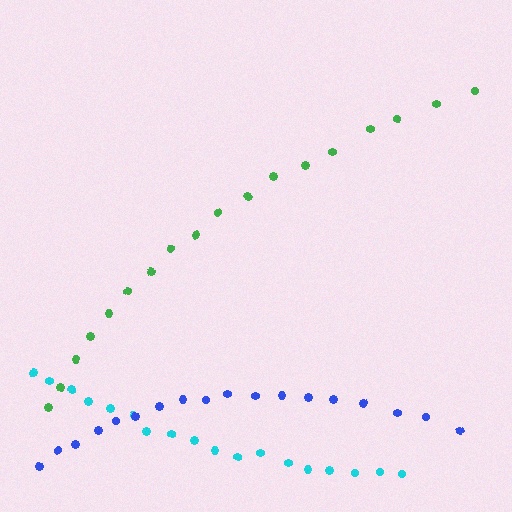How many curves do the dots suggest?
There are 3 distinct paths.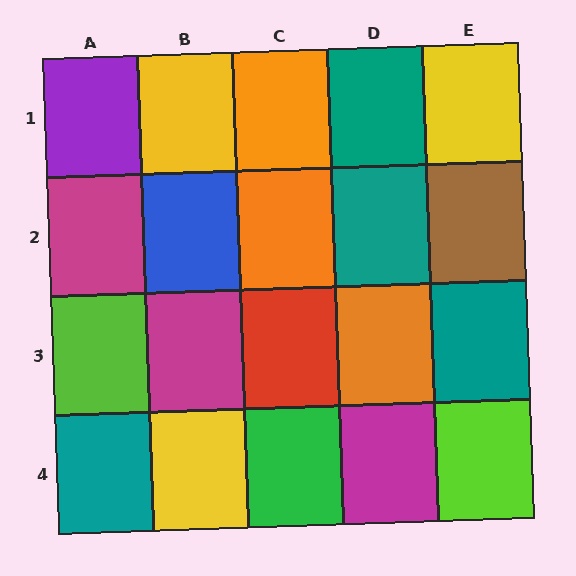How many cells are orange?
3 cells are orange.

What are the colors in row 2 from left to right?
Magenta, blue, orange, teal, brown.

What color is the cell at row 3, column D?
Orange.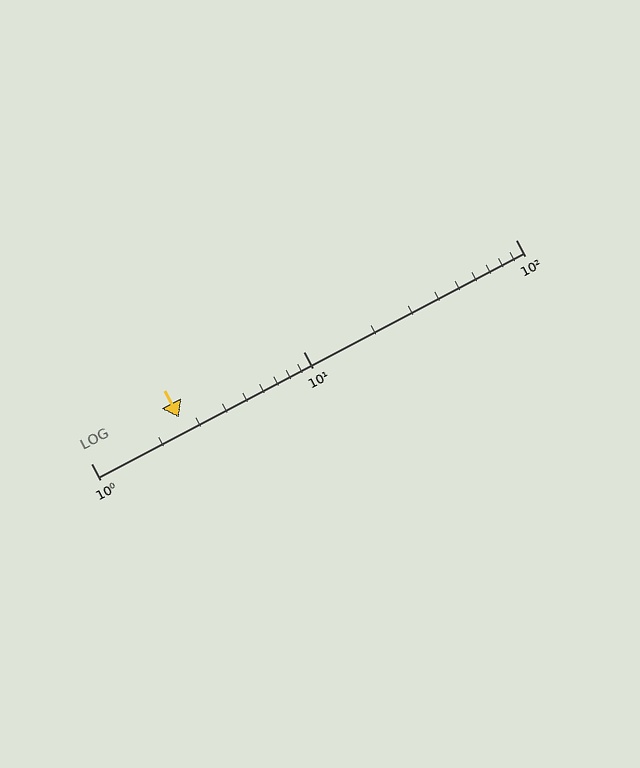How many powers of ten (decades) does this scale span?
The scale spans 2 decades, from 1 to 100.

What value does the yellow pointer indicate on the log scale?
The pointer indicates approximately 2.6.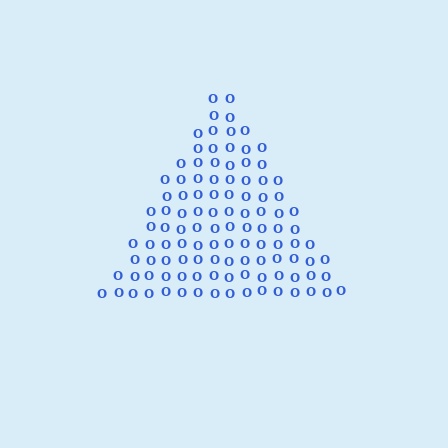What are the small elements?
The small elements are letter O's.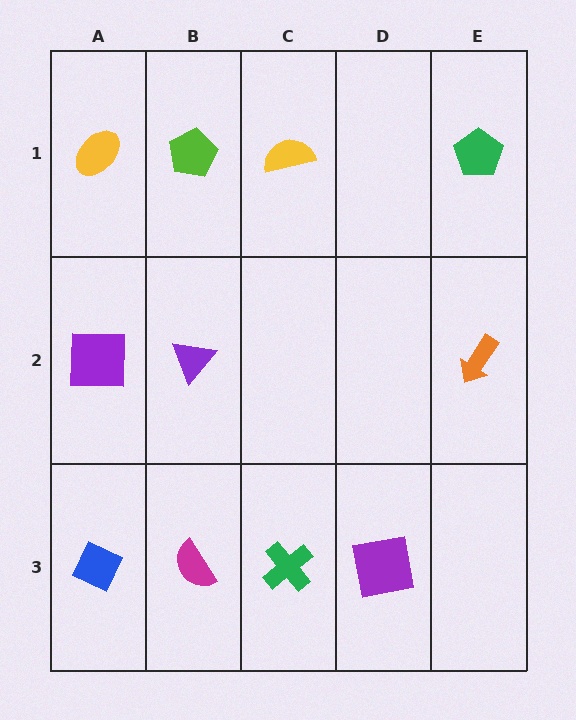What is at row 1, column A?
A yellow ellipse.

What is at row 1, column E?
A green pentagon.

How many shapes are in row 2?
3 shapes.